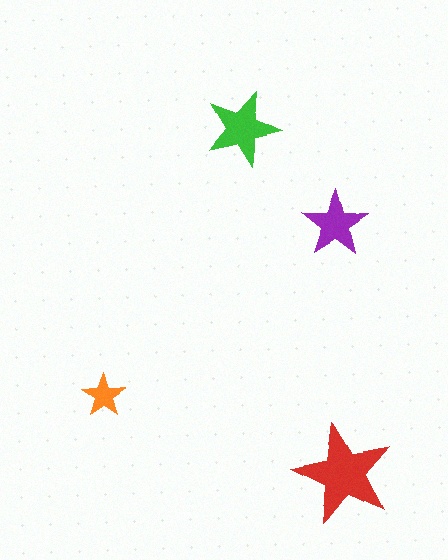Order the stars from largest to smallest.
the red one, the green one, the purple one, the orange one.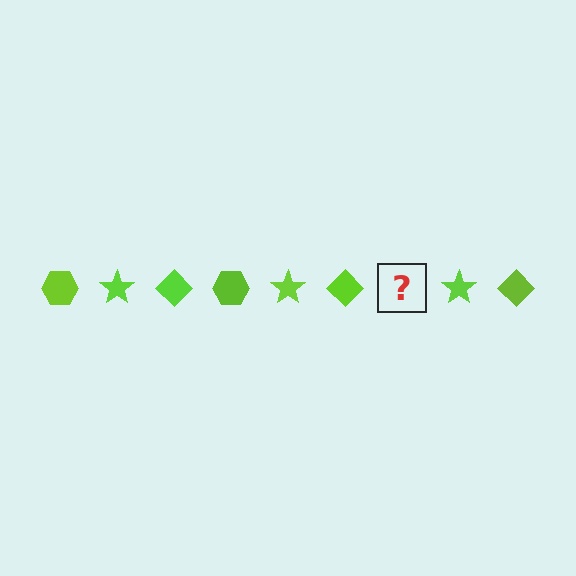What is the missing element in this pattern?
The missing element is a lime hexagon.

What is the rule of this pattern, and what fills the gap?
The rule is that the pattern cycles through hexagon, star, diamond shapes in lime. The gap should be filled with a lime hexagon.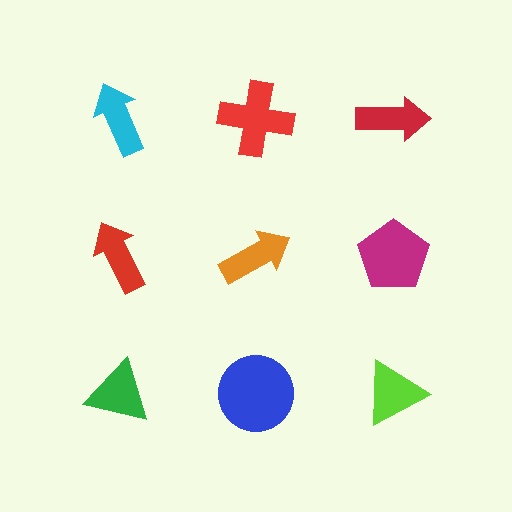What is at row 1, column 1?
A cyan arrow.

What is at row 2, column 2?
An orange arrow.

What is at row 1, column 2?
A red cross.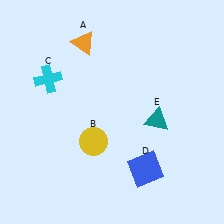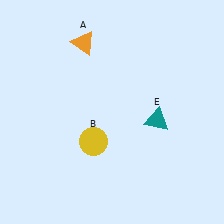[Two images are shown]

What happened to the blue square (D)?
The blue square (D) was removed in Image 2. It was in the bottom-right area of Image 1.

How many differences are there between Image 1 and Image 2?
There are 2 differences between the two images.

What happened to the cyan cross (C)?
The cyan cross (C) was removed in Image 2. It was in the top-left area of Image 1.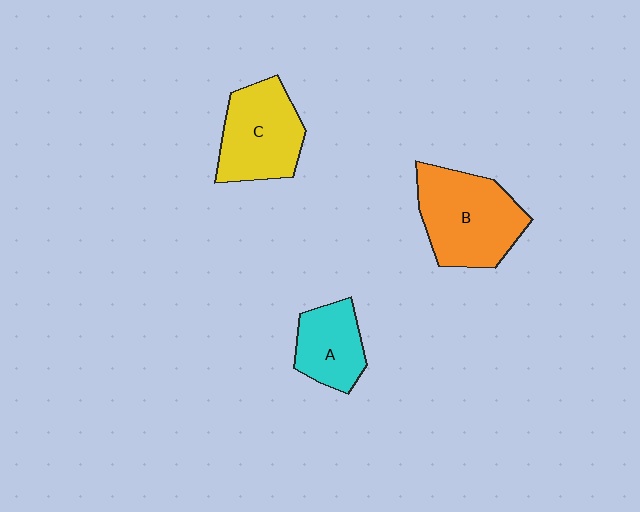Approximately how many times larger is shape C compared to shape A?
Approximately 1.4 times.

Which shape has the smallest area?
Shape A (cyan).